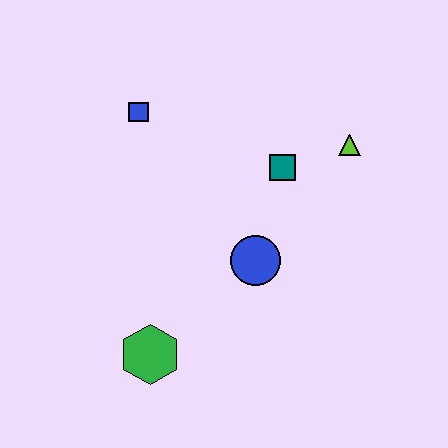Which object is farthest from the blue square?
The green hexagon is farthest from the blue square.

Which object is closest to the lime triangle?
The teal square is closest to the lime triangle.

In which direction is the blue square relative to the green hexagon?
The blue square is above the green hexagon.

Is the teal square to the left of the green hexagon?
No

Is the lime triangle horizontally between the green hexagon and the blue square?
No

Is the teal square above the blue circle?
Yes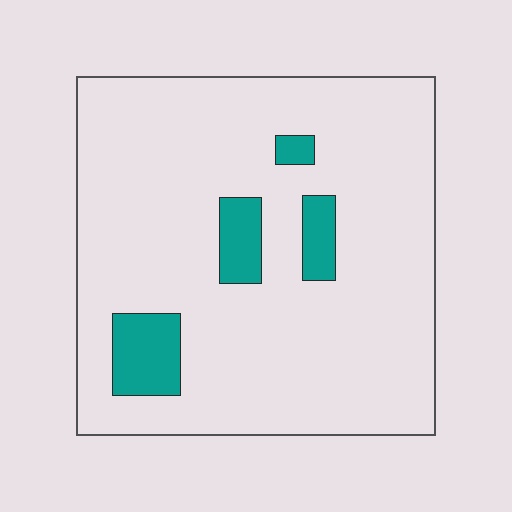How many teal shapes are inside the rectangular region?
4.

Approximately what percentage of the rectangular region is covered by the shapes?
Approximately 10%.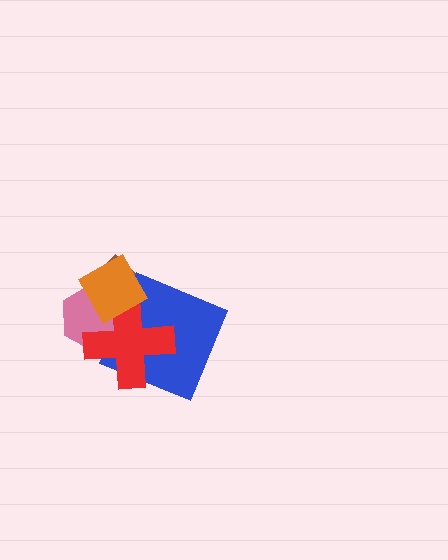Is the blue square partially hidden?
Yes, it is partially covered by another shape.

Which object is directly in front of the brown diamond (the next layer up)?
The blue square is directly in front of the brown diamond.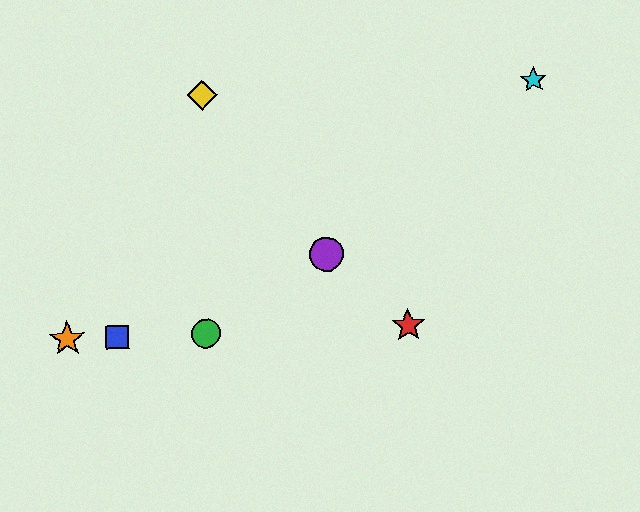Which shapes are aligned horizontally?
The red star, the blue square, the green circle, the orange star are aligned horizontally.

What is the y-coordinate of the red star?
The red star is at y≈325.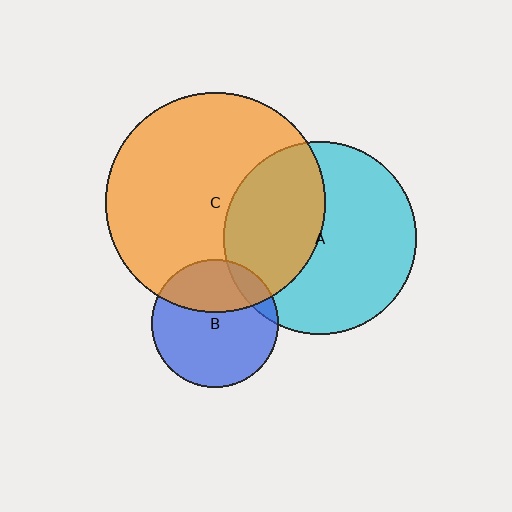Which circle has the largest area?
Circle C (orange).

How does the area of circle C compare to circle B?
Approximately 3.0 times.